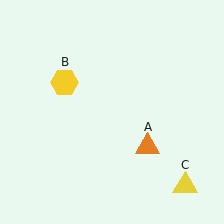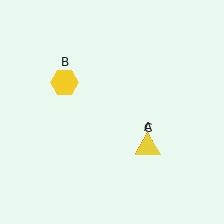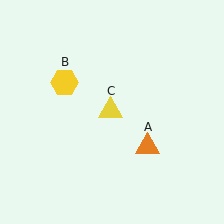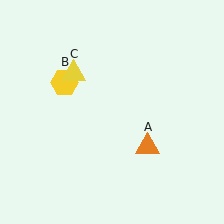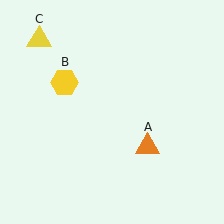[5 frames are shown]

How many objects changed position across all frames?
1 object changed position: yellow triangle (object C).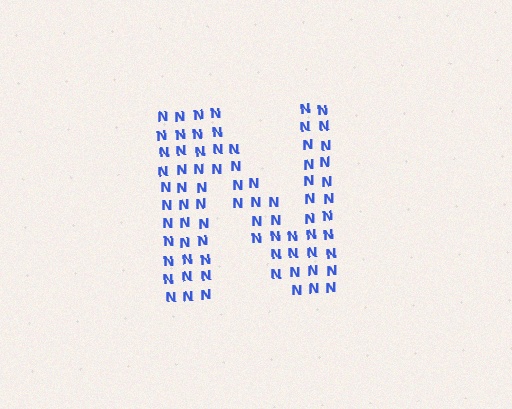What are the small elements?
The small elements are letter N's.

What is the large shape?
The large shape is the letter N.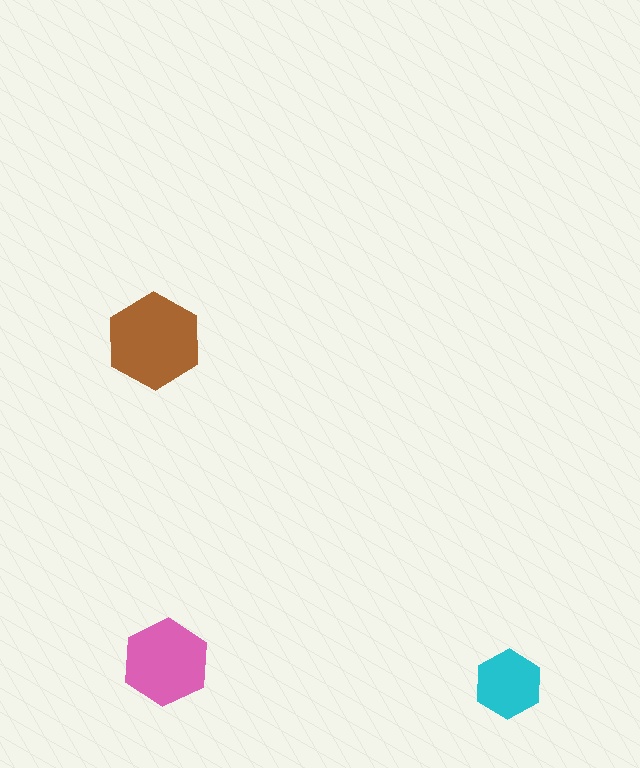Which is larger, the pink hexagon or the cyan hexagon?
The pink one.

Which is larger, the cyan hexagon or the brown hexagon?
The brown one.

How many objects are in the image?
There are 3 objects in the image.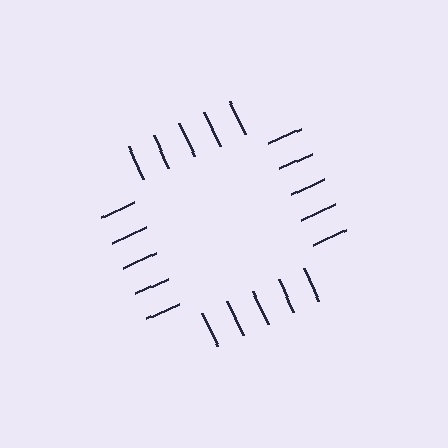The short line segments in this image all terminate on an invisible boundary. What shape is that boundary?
An illusory square — the line segments terminate on its edges but no continuous stroke is drawn.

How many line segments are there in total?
20 — 5 along each of the 4 edges.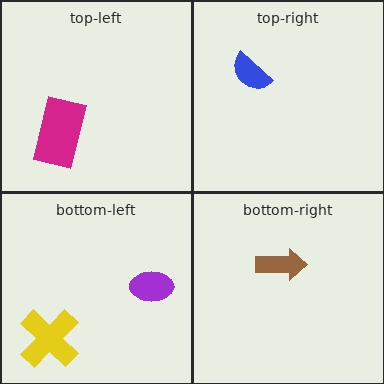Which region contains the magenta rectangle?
The top-left region.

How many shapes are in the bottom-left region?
2.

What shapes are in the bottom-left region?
The purple ellipse, the yellow cross.